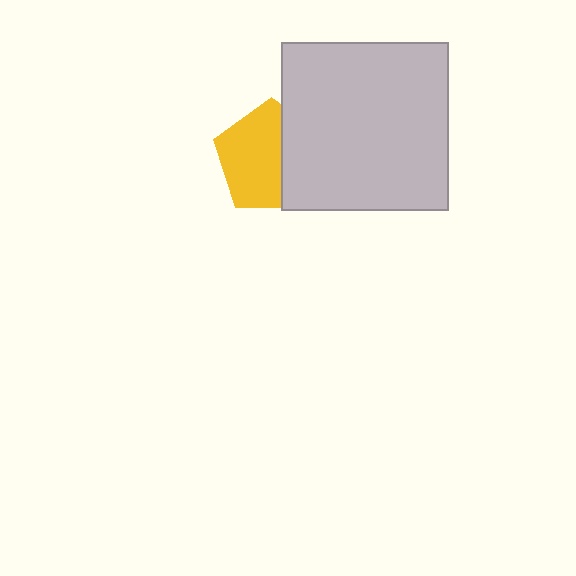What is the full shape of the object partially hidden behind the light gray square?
The partially hidden object is a yellow pentagon.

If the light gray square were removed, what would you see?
You would see the complete yellow pentagon.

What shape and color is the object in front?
The object in front is a light gray square.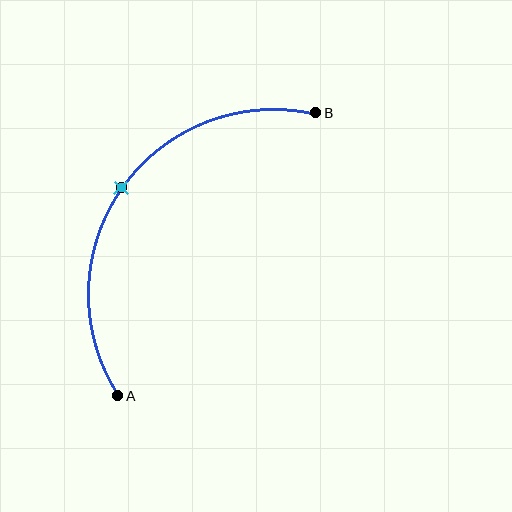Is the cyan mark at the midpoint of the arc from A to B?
Yes. The cyan mark lies on the arc at equal arc-length from both A and B — it is the arc midpoint.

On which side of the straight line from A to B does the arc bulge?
The arc bulges above and to the left of the straight line connecting A and B.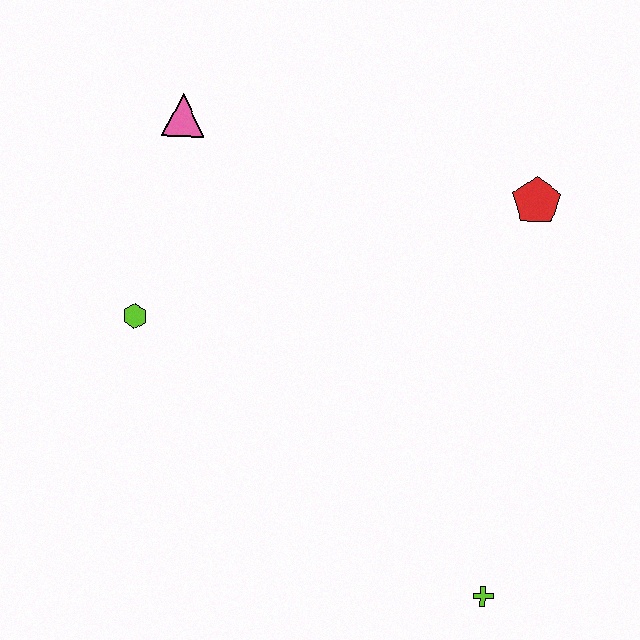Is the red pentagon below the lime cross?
No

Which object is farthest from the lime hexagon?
The lime cross is farthest from the lime hexagon.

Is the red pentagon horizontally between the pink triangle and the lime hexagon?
No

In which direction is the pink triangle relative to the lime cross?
The pink triangle is above the lime cross.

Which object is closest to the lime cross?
The red pentagon is closest to the lime cross.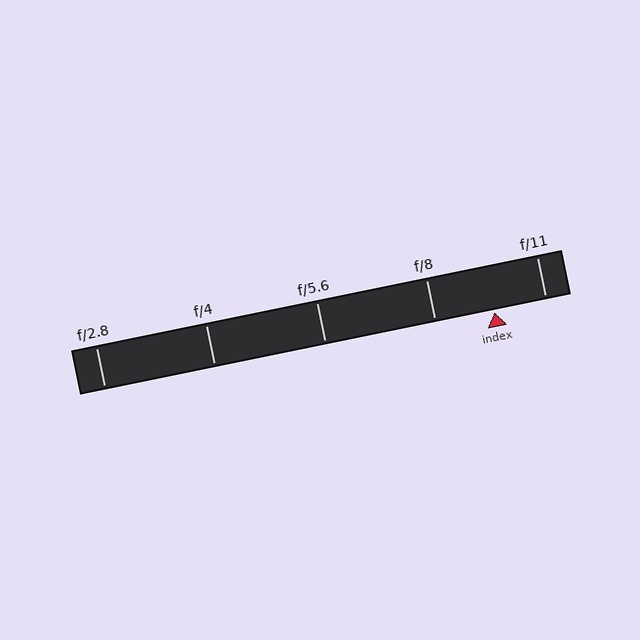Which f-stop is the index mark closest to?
The index mark is closest to f/11.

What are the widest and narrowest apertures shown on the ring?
The widest aperture shown is f/2.8 and the narrowest is f/11.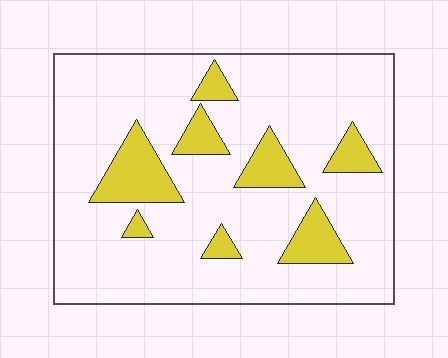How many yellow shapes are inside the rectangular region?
8.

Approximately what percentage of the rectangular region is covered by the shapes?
Approximately 15%.